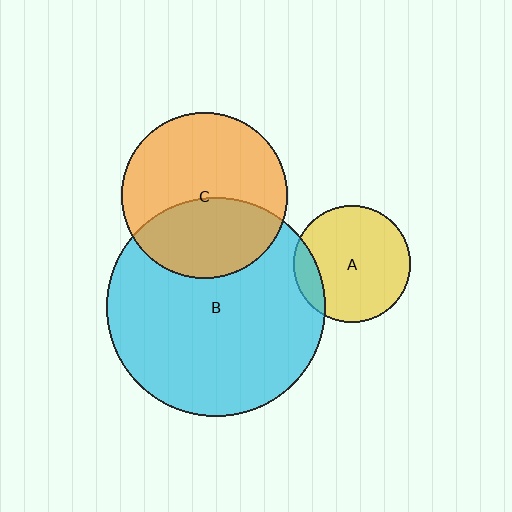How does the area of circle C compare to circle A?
Approximately 2.0 times.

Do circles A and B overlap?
Yes.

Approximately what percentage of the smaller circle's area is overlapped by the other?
Approximately 15%.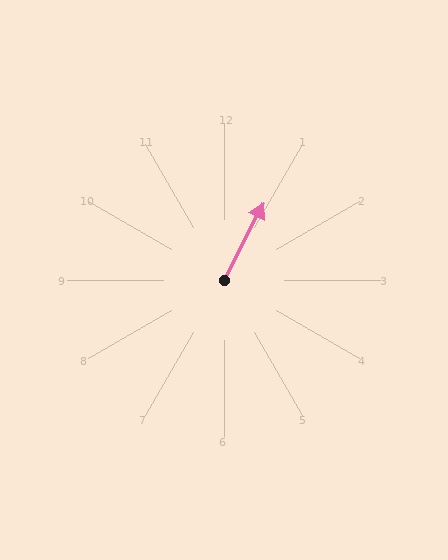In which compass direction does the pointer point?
Northeast.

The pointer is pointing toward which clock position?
Roughly 1 o'clock.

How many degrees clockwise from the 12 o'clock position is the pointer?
Approximately 27 degrees.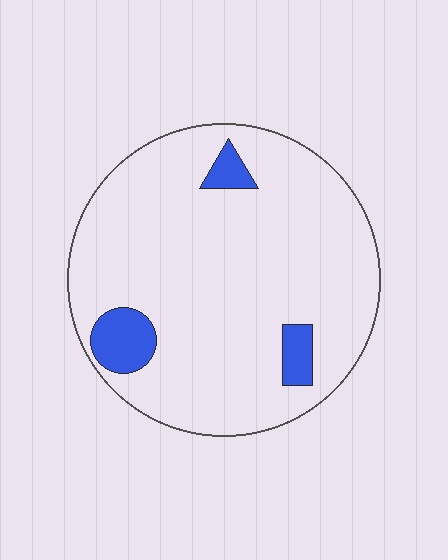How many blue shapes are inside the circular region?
3.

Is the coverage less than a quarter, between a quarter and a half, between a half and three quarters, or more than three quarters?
Less than a quarter.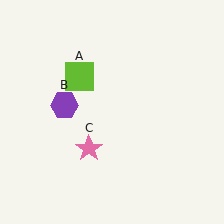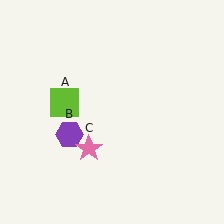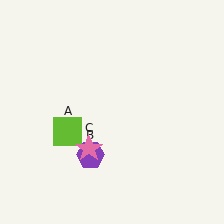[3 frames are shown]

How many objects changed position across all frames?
2 objects changed position: lime square (object A), purple hexagon (object B).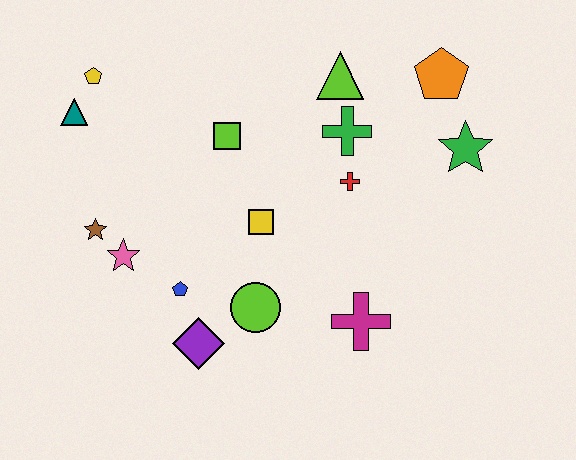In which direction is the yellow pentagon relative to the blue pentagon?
The yellow pentagon is above the blue pentagon.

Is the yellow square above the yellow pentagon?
No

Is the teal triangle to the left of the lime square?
Yes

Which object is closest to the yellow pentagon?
The teal triangle is closest to the yellow pentagon.